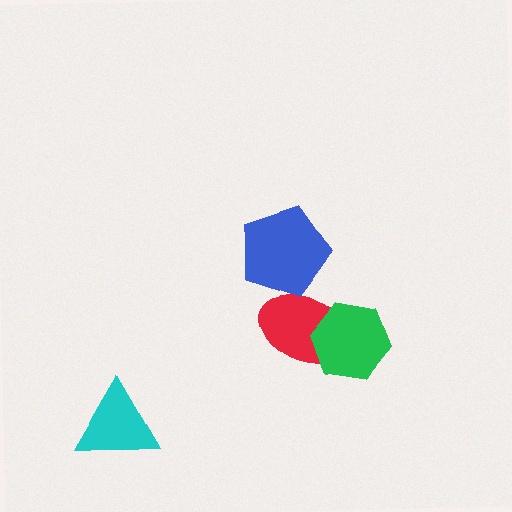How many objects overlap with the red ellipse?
2 objects overlap with the red ellipse.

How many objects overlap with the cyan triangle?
0 objects overlap with the cyan triangle.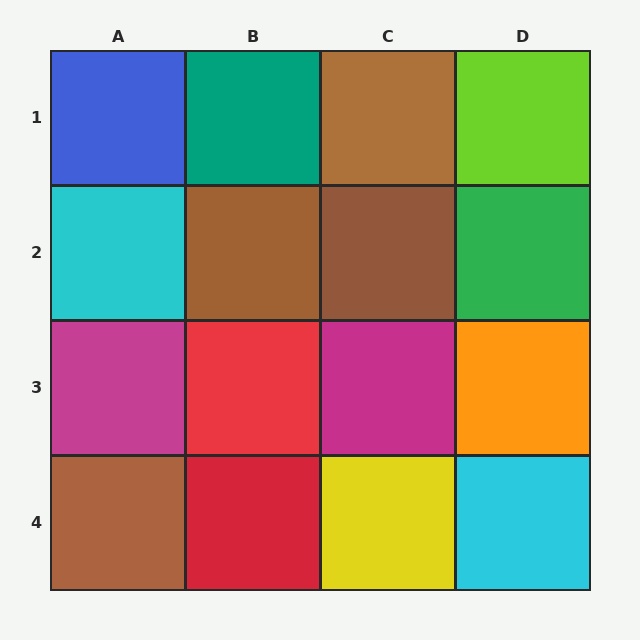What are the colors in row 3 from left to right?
Magenta, red, magenta, orange.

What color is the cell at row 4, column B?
Red.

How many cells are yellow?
1 cell is yellow.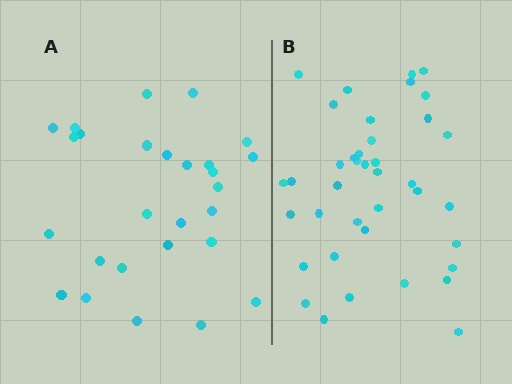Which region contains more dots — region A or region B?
Region B (the right region) has more dots.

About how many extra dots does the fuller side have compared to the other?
Region B has roughly 12 or so more dots than region A.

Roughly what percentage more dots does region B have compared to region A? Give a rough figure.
About 45% more.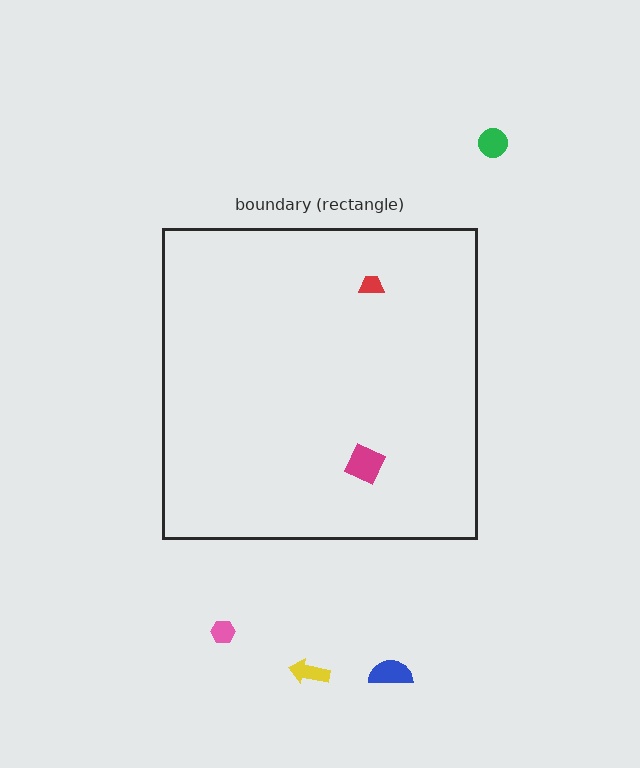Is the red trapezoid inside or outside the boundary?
Inside.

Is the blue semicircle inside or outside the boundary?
Outside.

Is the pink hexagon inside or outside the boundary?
Outside.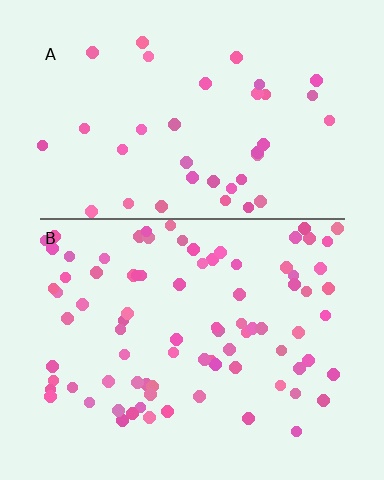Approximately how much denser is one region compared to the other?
Approximately 2.2× — region B over region A.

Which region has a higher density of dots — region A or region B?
B (the bottom).